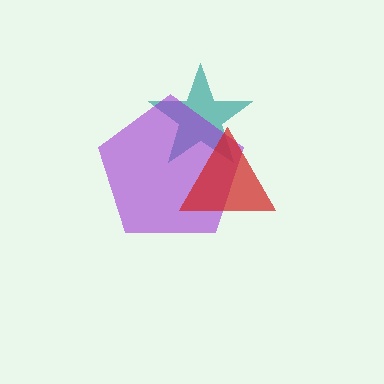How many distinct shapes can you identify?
There are 3 distinct shapes: a teal star, a purple pentagon, a red triangle.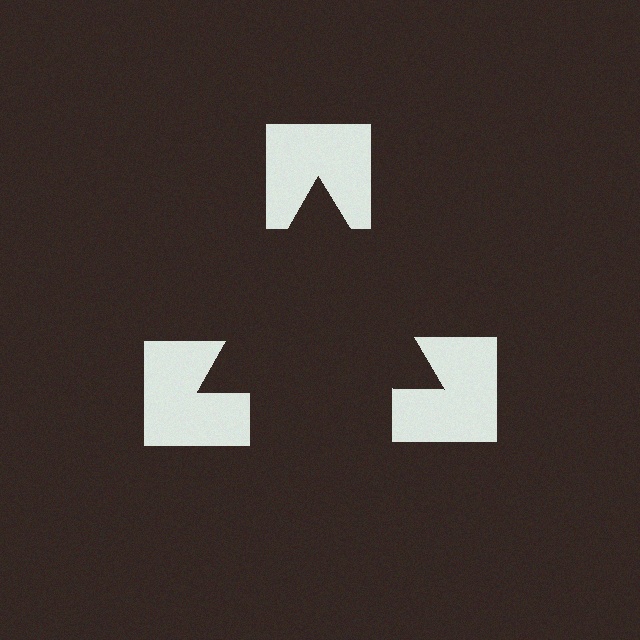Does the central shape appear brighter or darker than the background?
It typically appears slightly darker than the background, even though no actual brightness change is drawn.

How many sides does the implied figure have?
3 sides.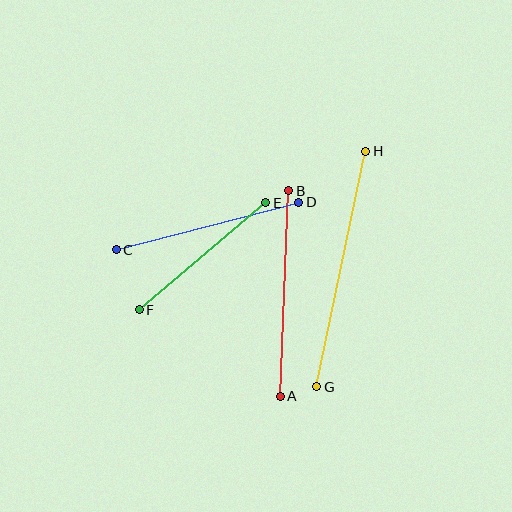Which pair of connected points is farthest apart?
Points G and H are farthest apart.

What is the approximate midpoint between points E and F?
The midpoint is at approximately (202, 256) pixels.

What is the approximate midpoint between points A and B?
The midpoint is at approximately (284, 293) pixels.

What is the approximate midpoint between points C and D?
The midpoint is at approximately (207, 226) pixels.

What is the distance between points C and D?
The distance is approximately 188 pixels.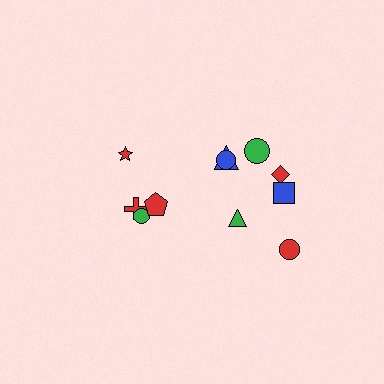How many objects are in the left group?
There are 4 objects.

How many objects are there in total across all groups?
There are 11 objects.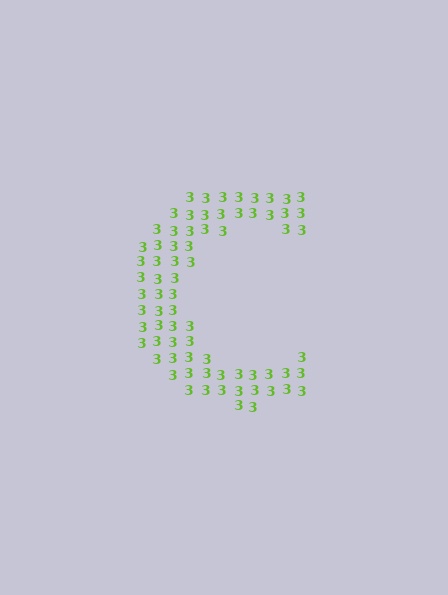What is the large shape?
The large shape is the letter C.